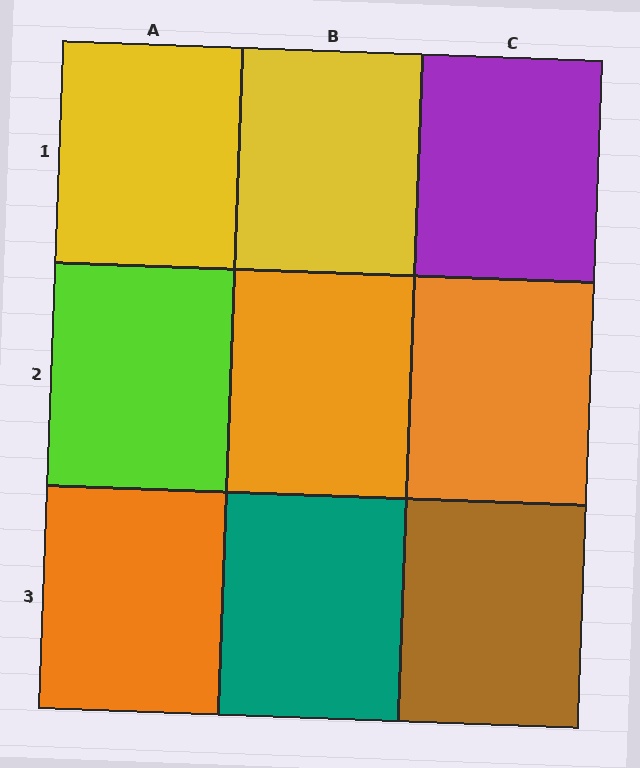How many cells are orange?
3 cells are orange.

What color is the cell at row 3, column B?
Teal.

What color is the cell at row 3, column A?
Orange.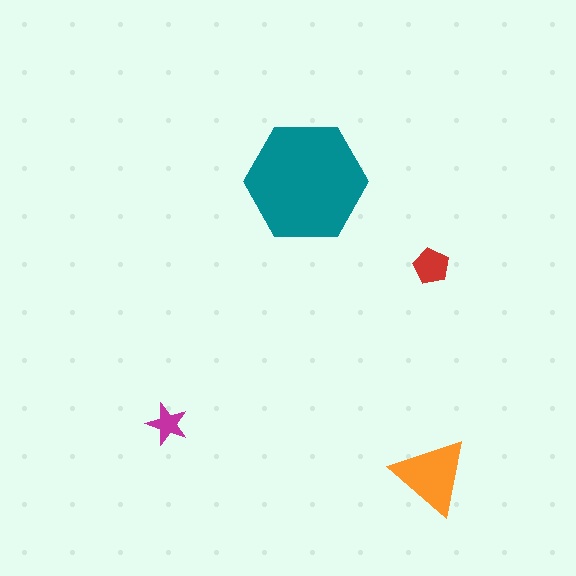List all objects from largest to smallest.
The teal hexagon, the orange triangle, the red pentagon, the magenta star.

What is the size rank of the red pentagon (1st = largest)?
3rd.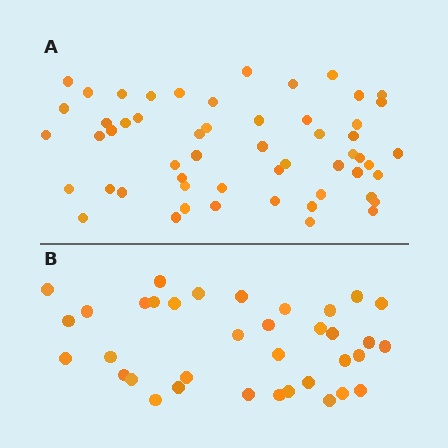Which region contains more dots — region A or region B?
Region A (the top region) has more dots.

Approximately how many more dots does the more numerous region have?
Region A has approximately 20 more dots than region B.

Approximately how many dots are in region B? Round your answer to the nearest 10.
About 40 dots. (The exact count is 36, which rounds to 40.)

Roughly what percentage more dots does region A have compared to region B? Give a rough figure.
About 55% more.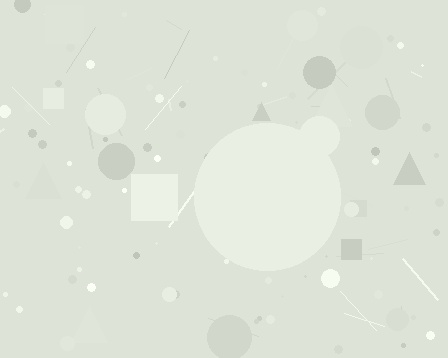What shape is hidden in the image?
A circle is hidden in the image.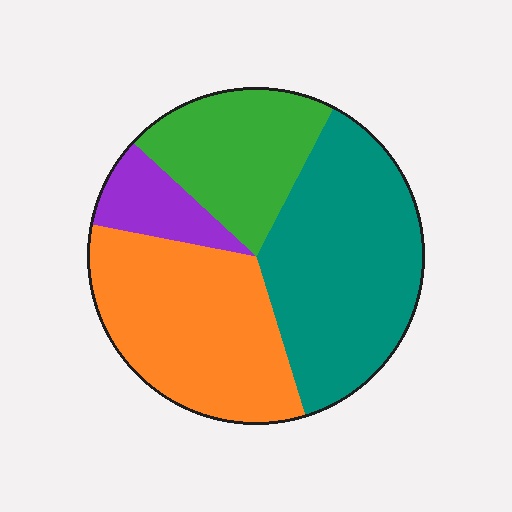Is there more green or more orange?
Orange.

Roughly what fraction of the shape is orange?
Orange takes up about one third (1/3) of the shape.